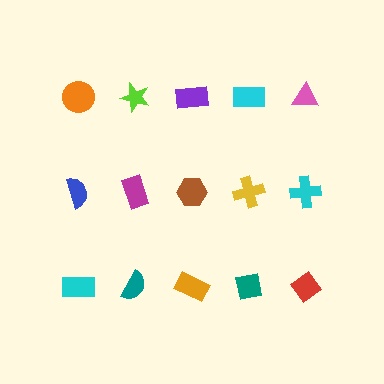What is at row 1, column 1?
An orange circle.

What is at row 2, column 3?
A brown hexagon.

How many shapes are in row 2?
5 shapes.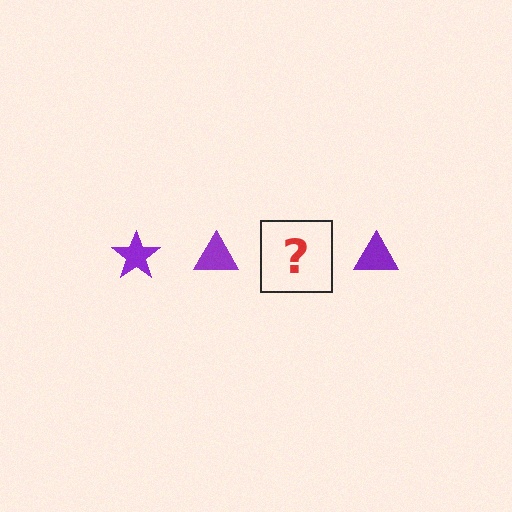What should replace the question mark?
The question mark should be replaced with a purple star.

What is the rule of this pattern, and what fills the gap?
The rule is that the pattern cycles through star, triangle shapes in purple. The gap should be filled with a purple star.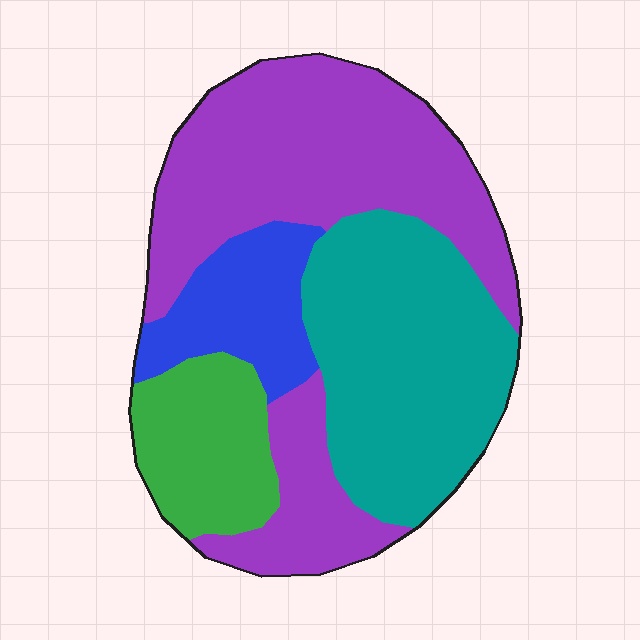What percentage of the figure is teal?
Teal takes up between a quarter and a half of the figure.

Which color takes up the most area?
Purple, at roughly 45%.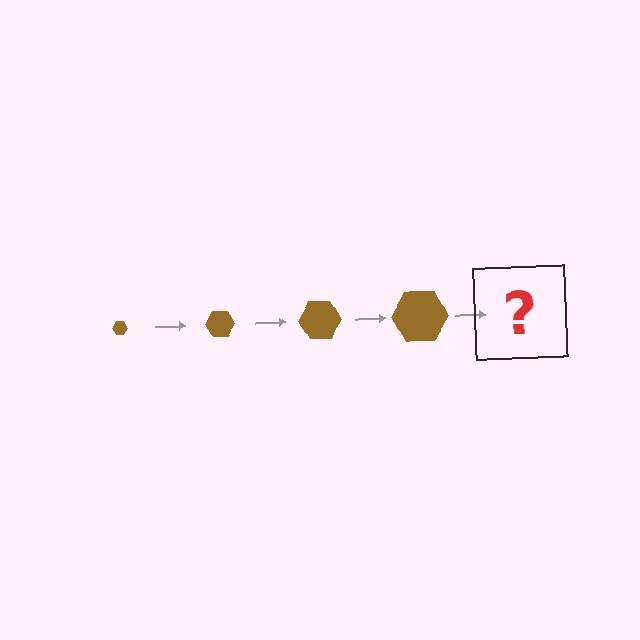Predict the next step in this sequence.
The next step is a brown hexagon, larger than the previous one.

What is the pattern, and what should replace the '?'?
The pattern is that the hexagon gets progressively larger each step. The '?' should be a brown hexagon, larger than the previous one.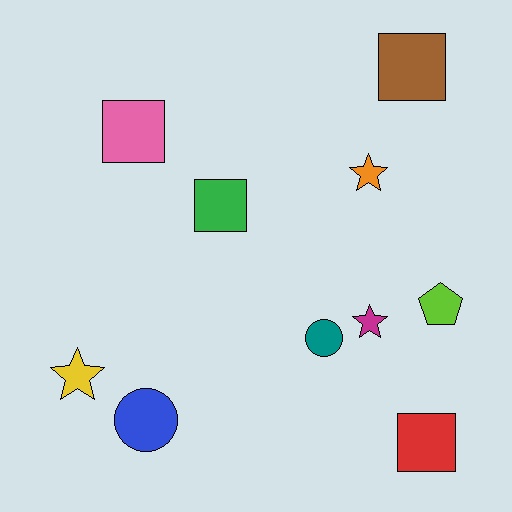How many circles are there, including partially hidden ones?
There are 2 circles.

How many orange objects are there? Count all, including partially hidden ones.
There is 1 orange object.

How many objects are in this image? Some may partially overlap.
There are 10 objects.